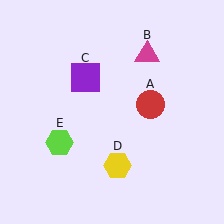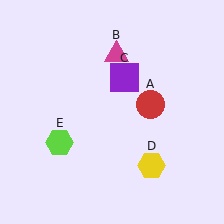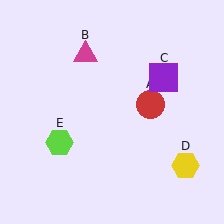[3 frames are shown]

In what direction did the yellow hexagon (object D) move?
The yellow hexagon (object D) moved right.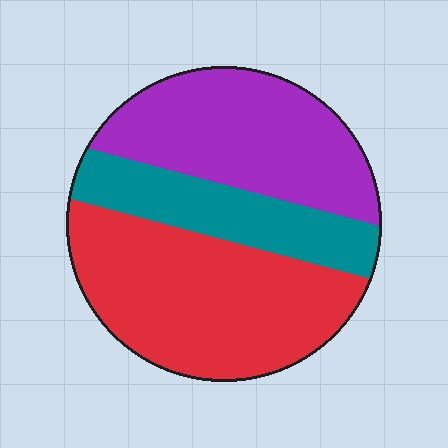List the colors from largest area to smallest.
From largest to smallest: red, purple, teal.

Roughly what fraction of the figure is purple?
Purple covers about 35% of the figure.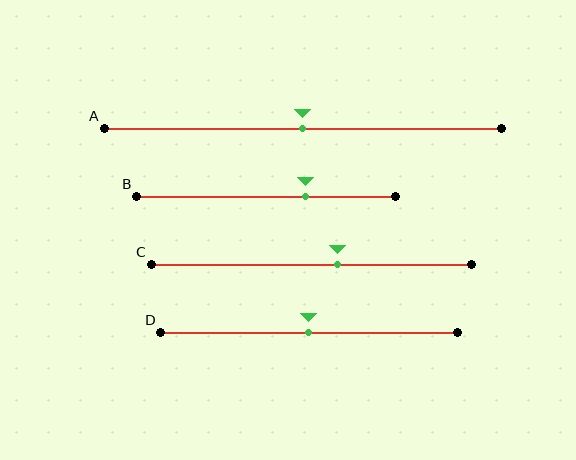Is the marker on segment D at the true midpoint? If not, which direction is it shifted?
Yes, the marker on segment D is at the true midpoint.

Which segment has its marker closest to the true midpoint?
Segment A has its marker closest to the true midpoint.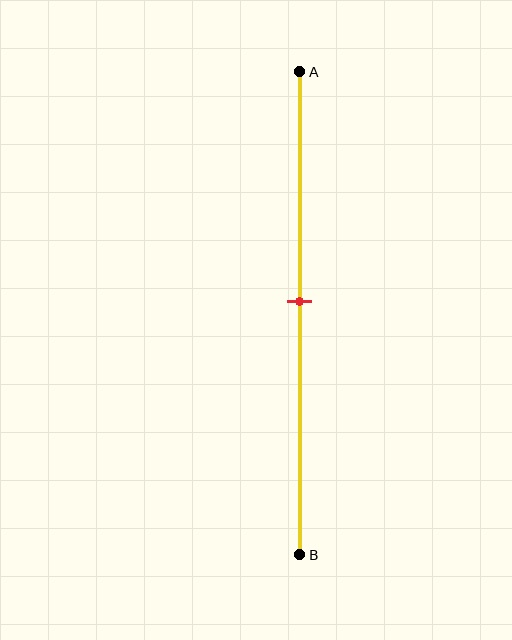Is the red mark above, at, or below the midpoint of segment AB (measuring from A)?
The red mark is approximately at the midpoint of segment AB.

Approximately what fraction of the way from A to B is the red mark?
The red mark is approximately 50% of the way from A to B.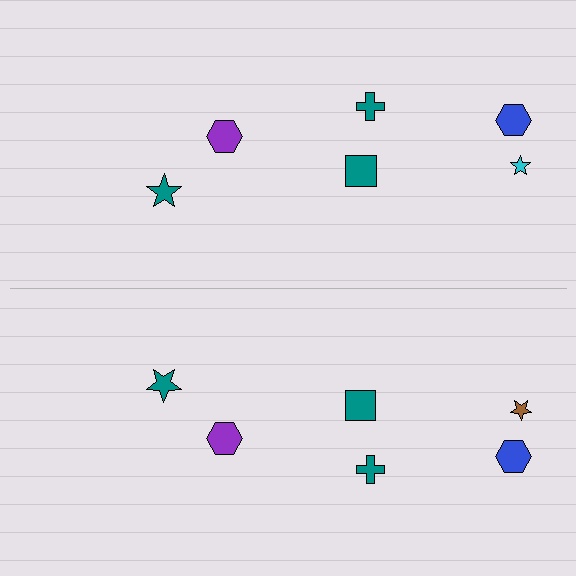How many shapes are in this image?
There are 12 shapes in this image.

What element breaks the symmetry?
The brown star on the bottom side breaks the symmetry — its mirror counterpart is cyan.